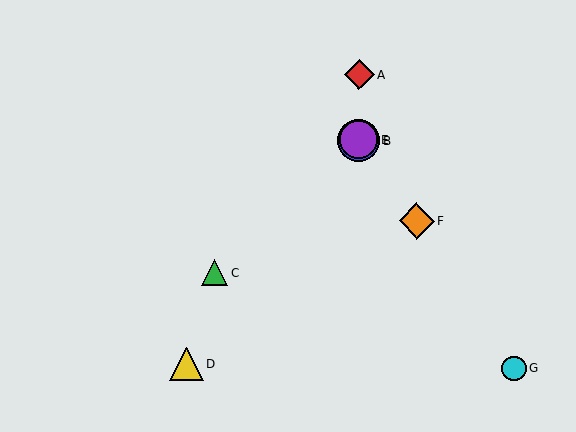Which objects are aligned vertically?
Objects A, B, E are aligned vertically.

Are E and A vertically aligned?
Yes, both are at x≈358.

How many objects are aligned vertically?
3 objects (A, B, E) are aligned vertically.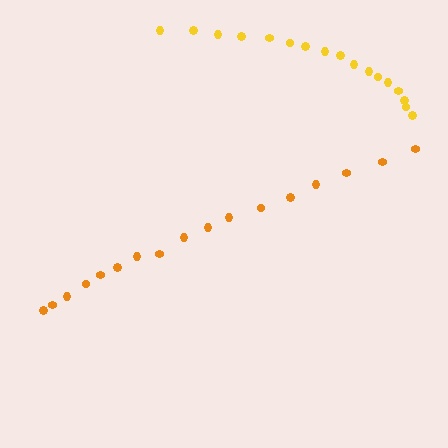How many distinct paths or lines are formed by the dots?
There are 2 distinct paths.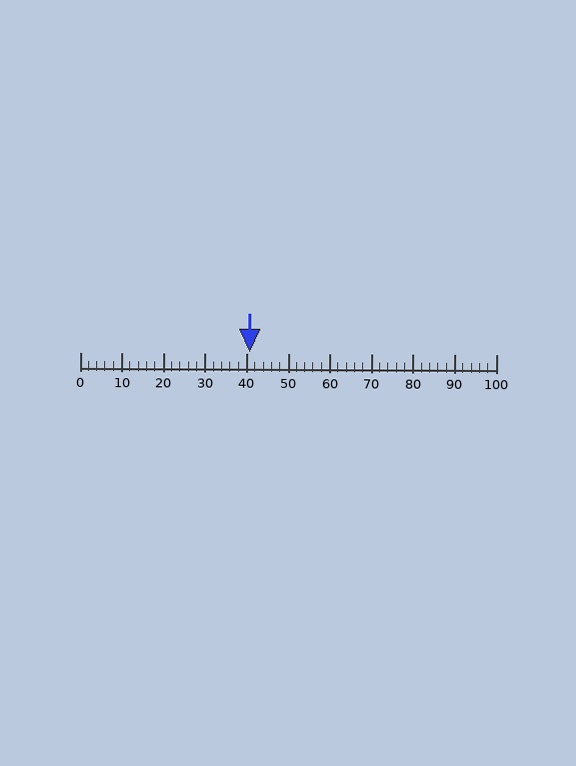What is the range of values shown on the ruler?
The ruler shows values from 0 to 100.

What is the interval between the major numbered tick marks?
The major tick marks are spaced 10 units apart.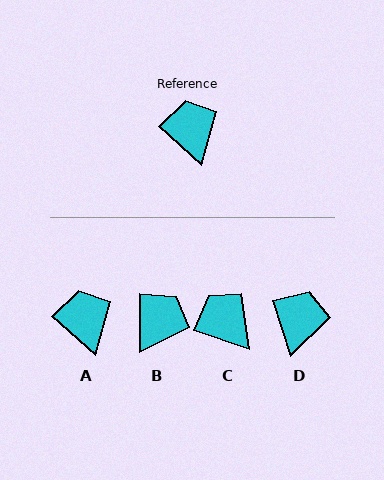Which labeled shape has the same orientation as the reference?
A.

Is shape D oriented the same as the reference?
No, it is off by about 30 degrees.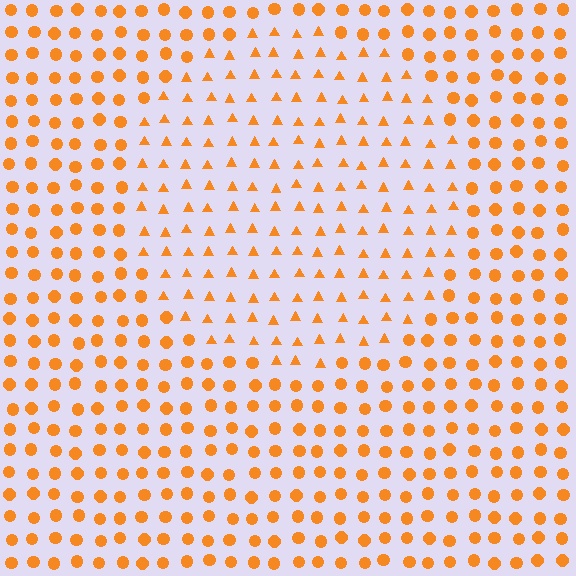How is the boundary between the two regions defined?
The boundary is defined by a change in element shape: triangles inside vs. circles outside. All elements share the same color and spacing.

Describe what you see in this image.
The image is filled with small orange elements arranged in a uniform grid. A circle-shaped region contains triangles, while the surrounding area contains circles. The boundary is defined purely by the change in element shape.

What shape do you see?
I see a circle.